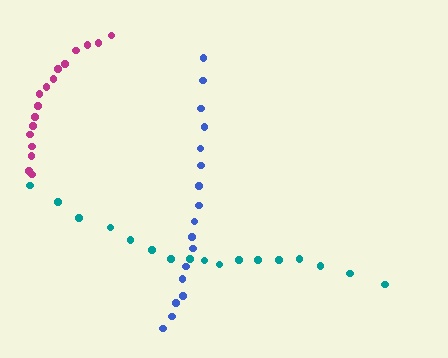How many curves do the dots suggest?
There are 3 distinct paths.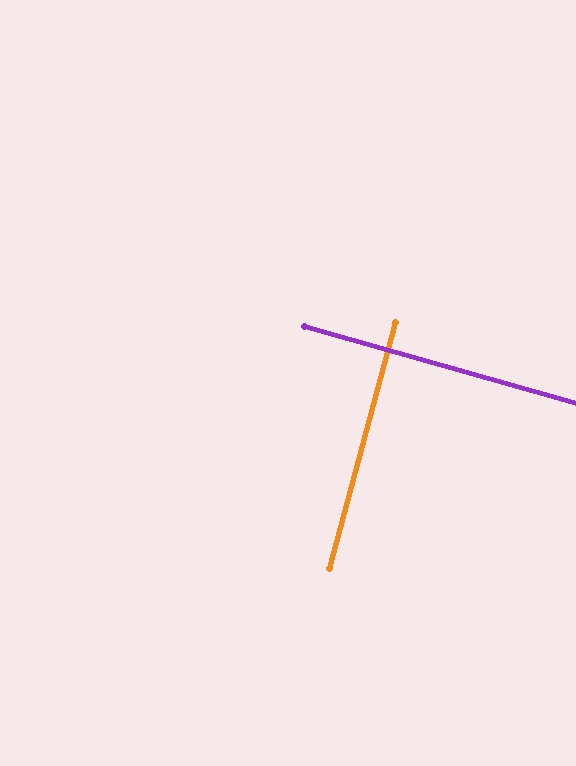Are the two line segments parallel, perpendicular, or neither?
Perpendicular — they meet at approximately 89°.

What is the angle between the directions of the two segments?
Approximately 89 degrees.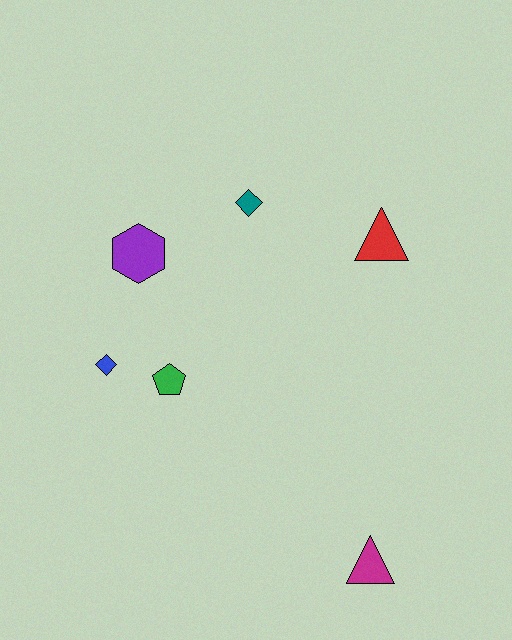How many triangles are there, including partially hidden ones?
There are 2 triangles.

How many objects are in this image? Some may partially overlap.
There are 6 objects.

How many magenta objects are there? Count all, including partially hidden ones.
There is 1 magenta object.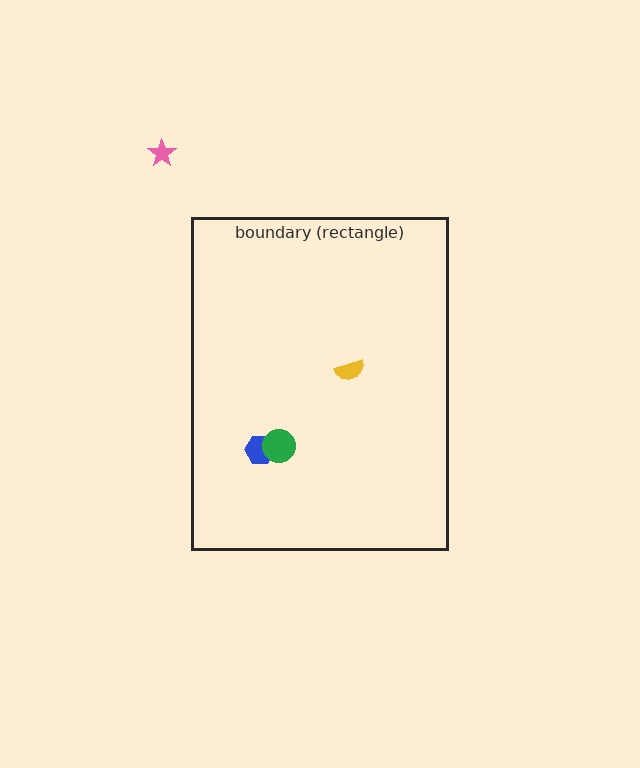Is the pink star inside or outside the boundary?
Outside.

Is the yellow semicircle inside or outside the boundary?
Inside.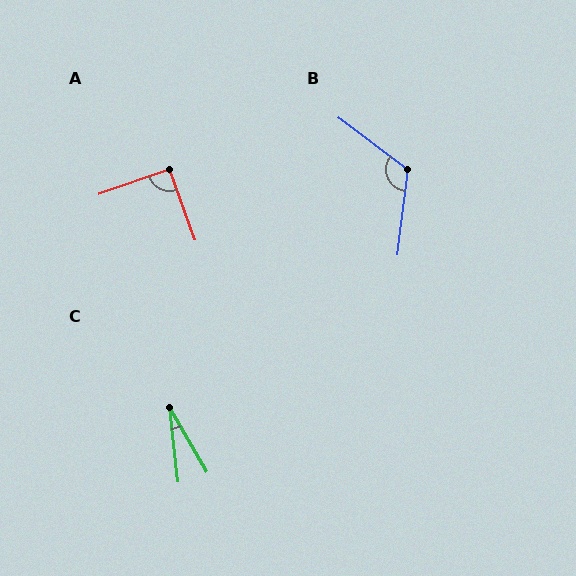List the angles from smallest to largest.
C (23°), A (91°), B (120°).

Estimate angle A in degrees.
Approximately 91 degrees.